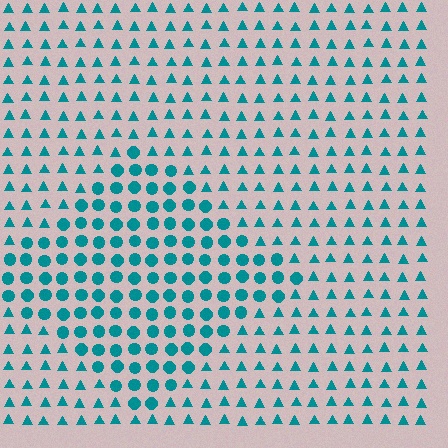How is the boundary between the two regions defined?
The boundary is defined by a change in element shape: circles inside vs. triangles outside. All elements share the same color and spacing.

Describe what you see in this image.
The image is filled with small teal elements arranged in a uniform grid. A diamond-shaped region contains circles, while the surrounding area contains triangles. The boundary is defined purely by the change in element shape.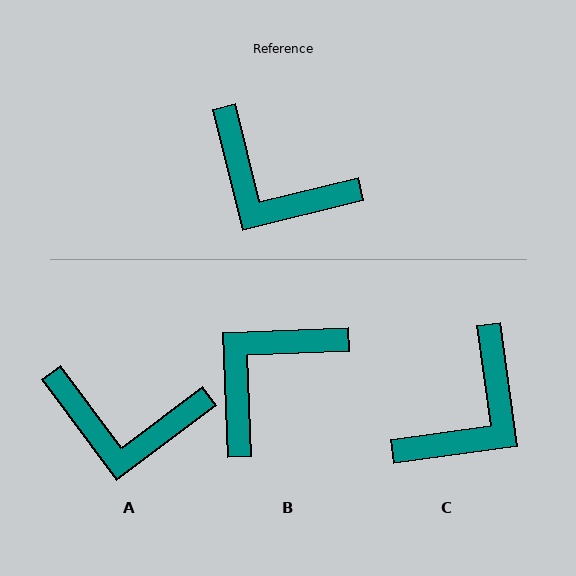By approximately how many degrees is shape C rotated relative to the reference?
Approximately 84 degrees counter-clockwise.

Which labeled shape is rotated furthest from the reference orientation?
B, about 102 degrees away.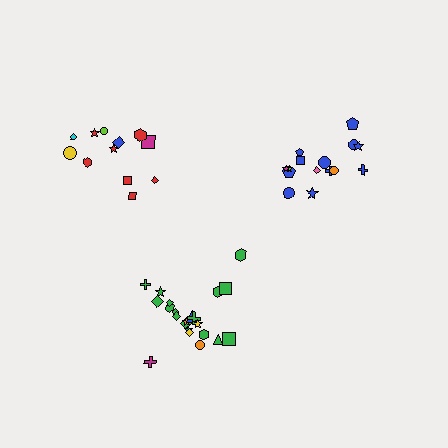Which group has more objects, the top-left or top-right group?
The top-right group.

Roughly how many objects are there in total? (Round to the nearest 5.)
Roughly 50 objects in total.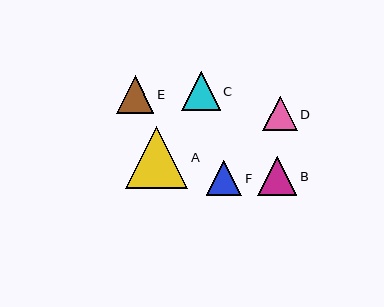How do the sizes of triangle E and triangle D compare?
Triangle E and triangle D are approximately the same size.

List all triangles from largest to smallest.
From largest to smallest: A, B, C, E, F, D.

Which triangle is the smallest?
Triangle D is the smallest with a size of approximately 35 pixels.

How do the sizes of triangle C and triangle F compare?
Triangle C and triangle F are approximately the same size.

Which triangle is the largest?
Triangle A is the largest with a size of approximately 62 pixels.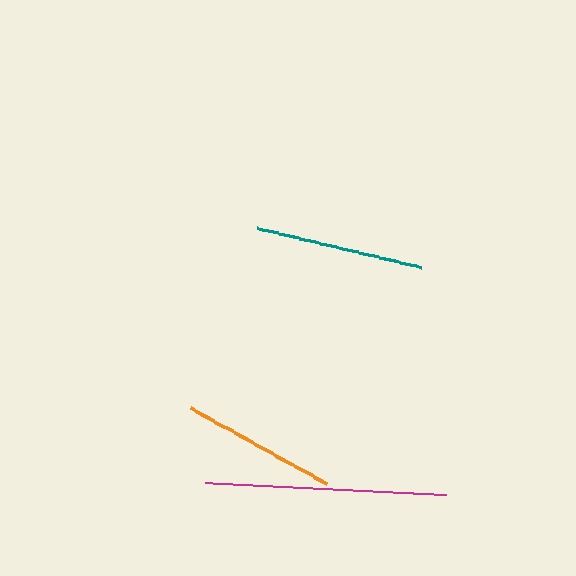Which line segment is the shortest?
The orange line is the shortest at approximately 157 pixels.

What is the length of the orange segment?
The orange segment is approximately 157 pixels long.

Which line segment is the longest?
The magenta line is the longest at approximately 242 pixels.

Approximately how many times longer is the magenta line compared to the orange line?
The magenta line is approximately 1.5 times the length of the orange line.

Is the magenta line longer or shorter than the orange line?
The magenta line is longer than the orange line.